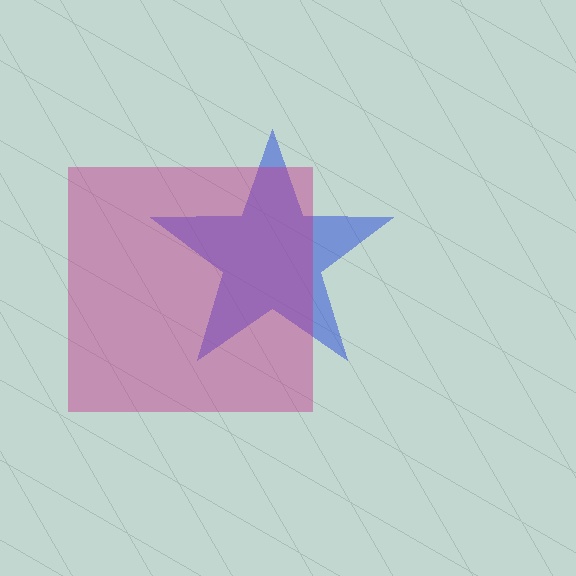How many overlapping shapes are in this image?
There are 2 overlapping shapes in the image.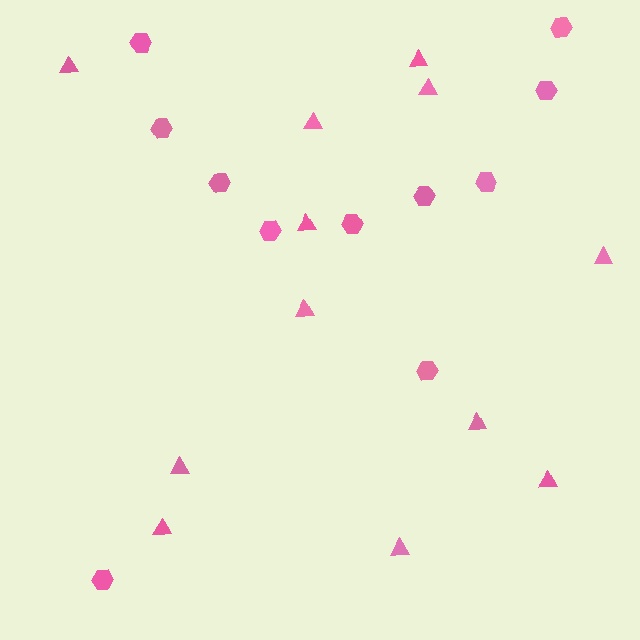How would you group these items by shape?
There are 2 groups: one group of hexagons (11) and one group of triangles (12).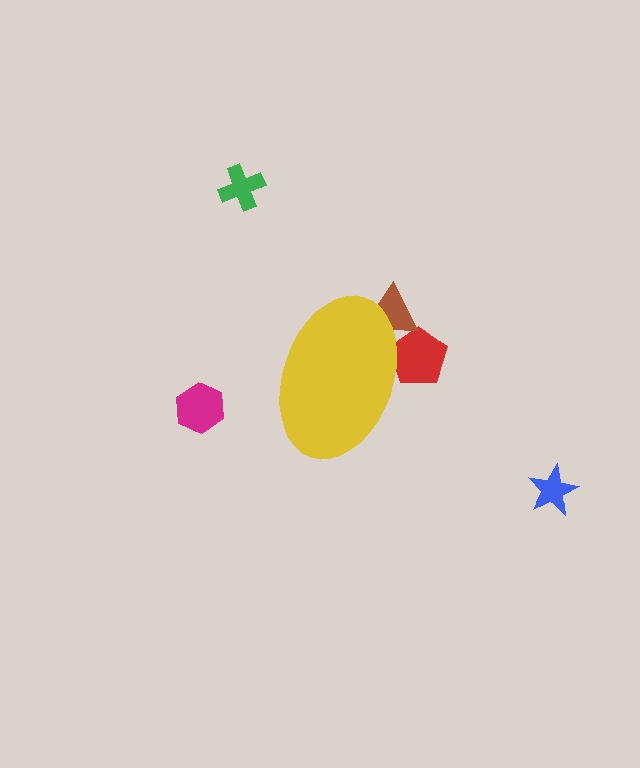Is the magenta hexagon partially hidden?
No, the magenta hexagon is fully visible.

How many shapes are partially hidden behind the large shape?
2 shapes are partially hidden.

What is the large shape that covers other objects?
A yellow ellipse.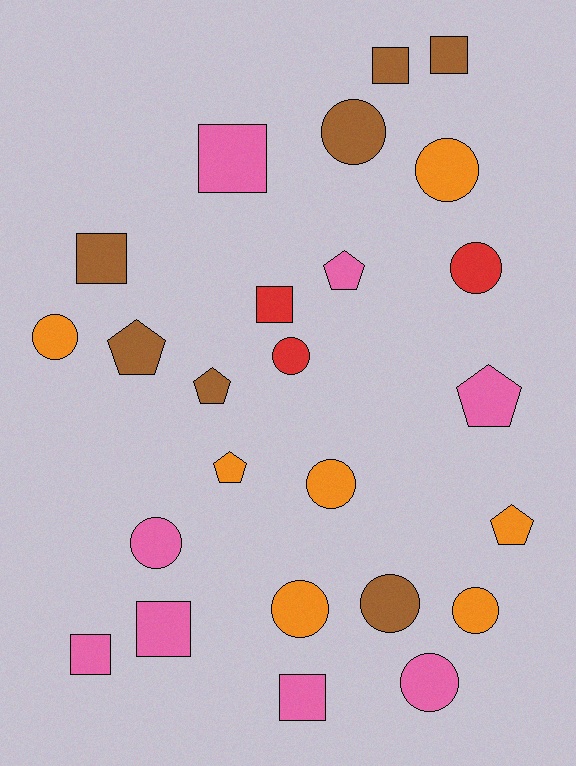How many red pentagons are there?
There are no red pentagons.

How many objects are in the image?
There are 25 objects.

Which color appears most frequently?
Pink, with 8 objects.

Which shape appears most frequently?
Circle, with 11 objects.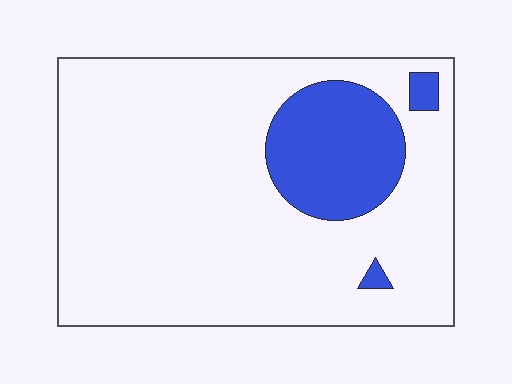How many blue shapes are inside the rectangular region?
3.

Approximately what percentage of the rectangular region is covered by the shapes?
Approximately 15%.